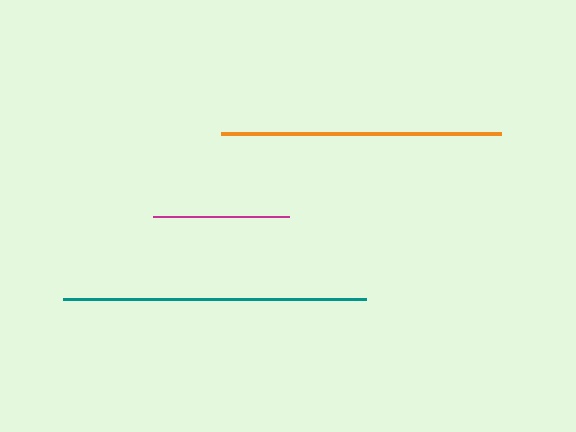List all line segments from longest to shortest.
From longest to shortest: teal, orange, magenta.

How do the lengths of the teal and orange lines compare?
The teal and orange lines are approximately the same length.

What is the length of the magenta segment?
The magenta segment is approximately 136 pixels long.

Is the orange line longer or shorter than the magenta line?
The orange line is longer than the magenta line.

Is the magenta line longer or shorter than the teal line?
The teal line is longer than the magenta line.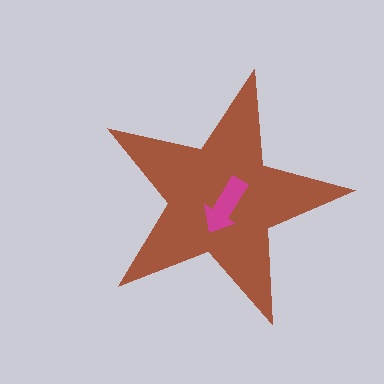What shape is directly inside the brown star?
The magenta arrow.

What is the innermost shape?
The magenta arrow.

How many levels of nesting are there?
2.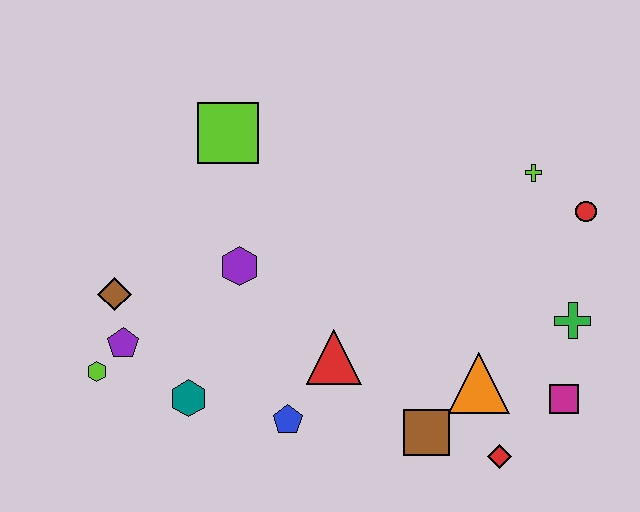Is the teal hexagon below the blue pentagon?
No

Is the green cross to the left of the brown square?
No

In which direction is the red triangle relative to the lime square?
The red triangle is below the lime square.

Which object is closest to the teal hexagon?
The purple pentagon is closest to the teal hexagon.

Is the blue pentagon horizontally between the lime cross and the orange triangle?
No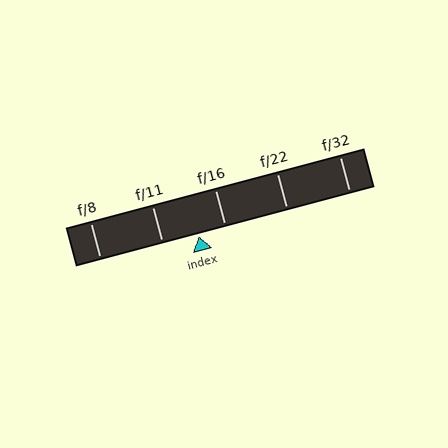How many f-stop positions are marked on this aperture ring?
There are 5 f-stop positions marked.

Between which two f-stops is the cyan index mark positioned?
The index mark is between f/11 and f/16.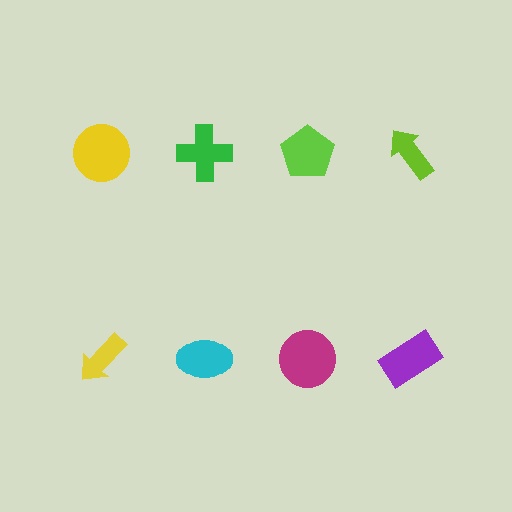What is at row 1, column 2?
A green cross.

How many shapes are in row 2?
4 shapes.